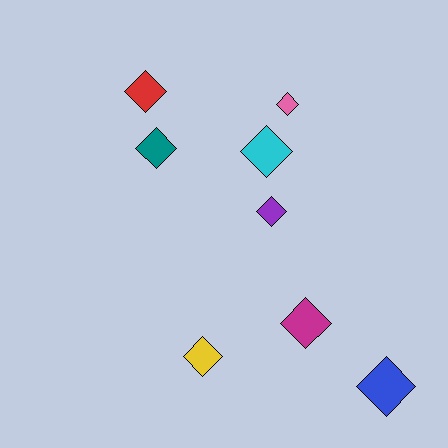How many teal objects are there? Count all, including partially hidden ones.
There is 1 teal object.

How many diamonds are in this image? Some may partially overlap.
There are 8 diamonds.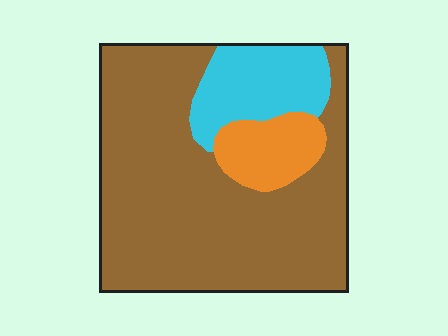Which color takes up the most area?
Brown, at roughly 75%.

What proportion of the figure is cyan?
Cyan takes up about one sixth (1/6) of the figure.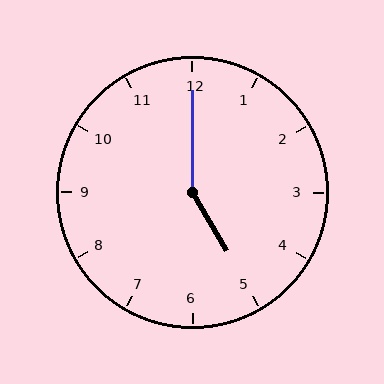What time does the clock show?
5:00.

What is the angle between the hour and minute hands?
Approximately 150 degrees.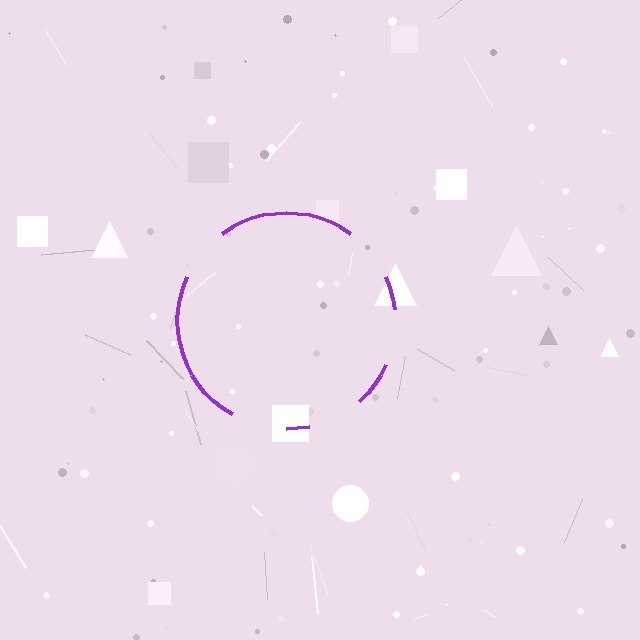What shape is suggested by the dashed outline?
The dashed outline suggests a circle.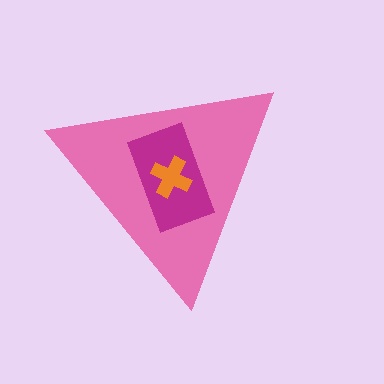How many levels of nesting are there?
3.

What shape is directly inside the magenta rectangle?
The orange cross.